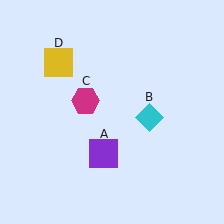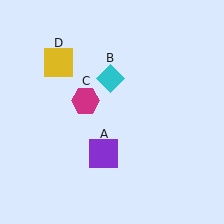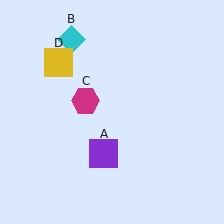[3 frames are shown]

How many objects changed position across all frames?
1 object changed position: cyan diamond (object B).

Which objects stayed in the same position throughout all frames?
Purple square (object A) and magenta hexagon (object C) and yellow square (object D) remained stationary.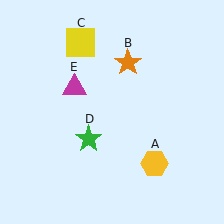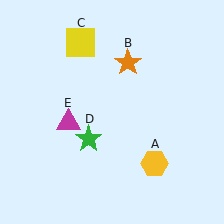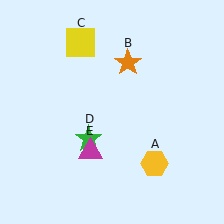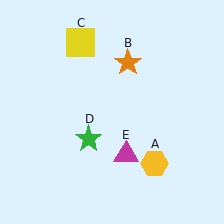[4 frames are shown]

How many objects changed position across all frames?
1 object changed position: magenta triangle (object E).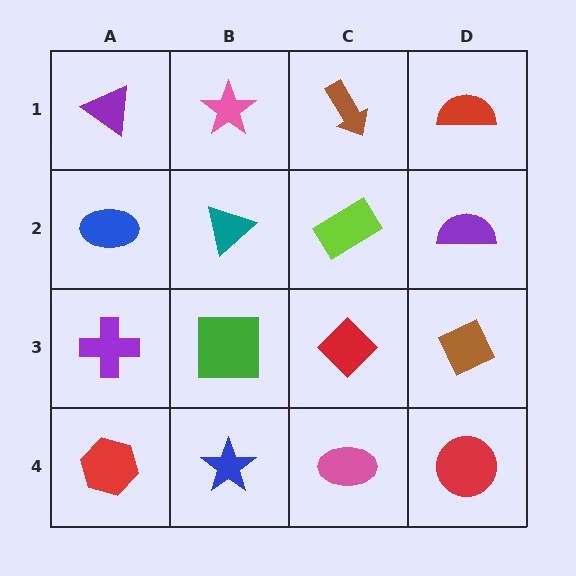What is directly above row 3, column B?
A teal triangle.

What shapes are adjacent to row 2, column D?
A red semicircle (row 1, column D), a brown diamond (row 3, column D), a lime rectangle (row 2, column C).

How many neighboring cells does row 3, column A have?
3.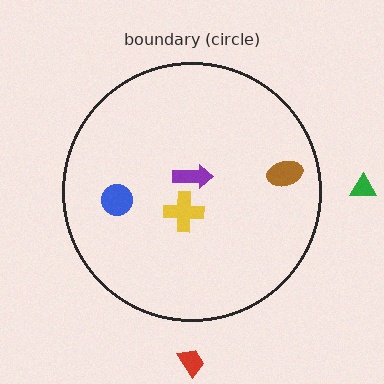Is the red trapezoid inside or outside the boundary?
Outside.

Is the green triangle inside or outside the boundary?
Outside.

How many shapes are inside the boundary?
4 inside, 2 outside.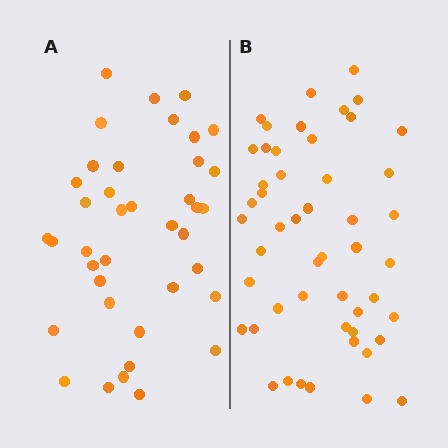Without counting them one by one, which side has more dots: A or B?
Region B (the right region) has more dots.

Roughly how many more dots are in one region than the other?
Region B has roughly 12 or so more dots than region A.